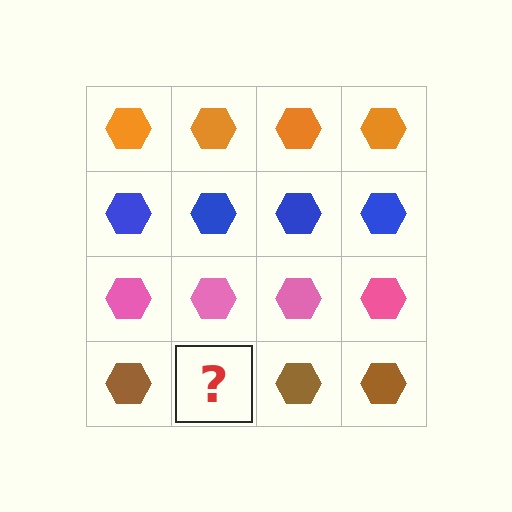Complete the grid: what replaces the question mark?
The question mark should be replaced with a brown hexagon.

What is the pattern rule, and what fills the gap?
The rule is that each row has a consistent color. The gap should be filled with a brown hexagon.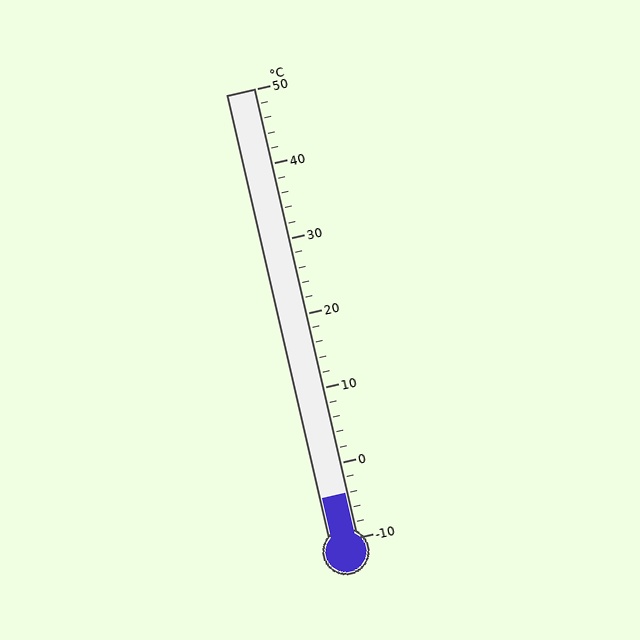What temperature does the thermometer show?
The thermometer shows approximately -4°C.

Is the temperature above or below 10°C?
The temperature is below 10°C.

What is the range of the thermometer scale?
The thermometer scale ranges from -10°C to 50°C.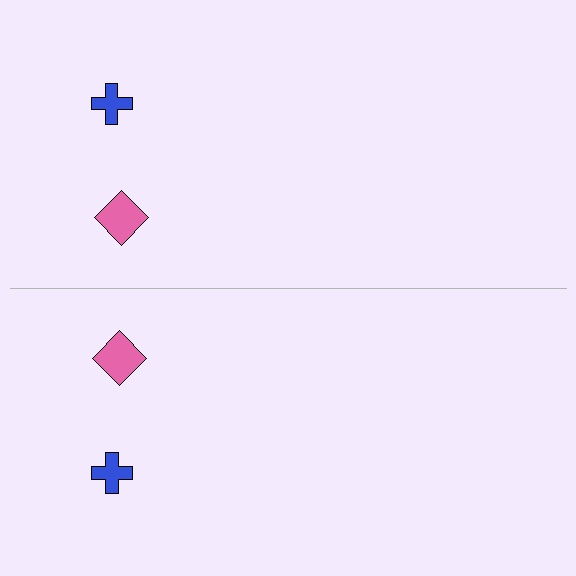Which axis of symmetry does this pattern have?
The pattern has a horizontal axis of symmetry running through the center of the image.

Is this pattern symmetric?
Yes, this pattern has bilateral (reflection) symmetry.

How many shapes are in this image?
There are 4 shapes in this image.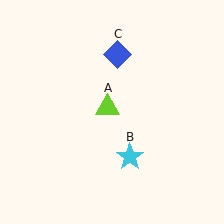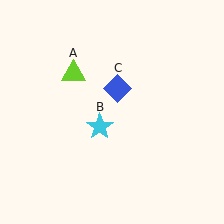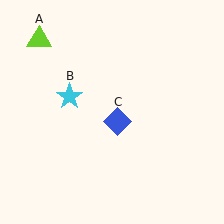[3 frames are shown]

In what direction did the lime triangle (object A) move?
The lime triangle (object A) moved up and to the left.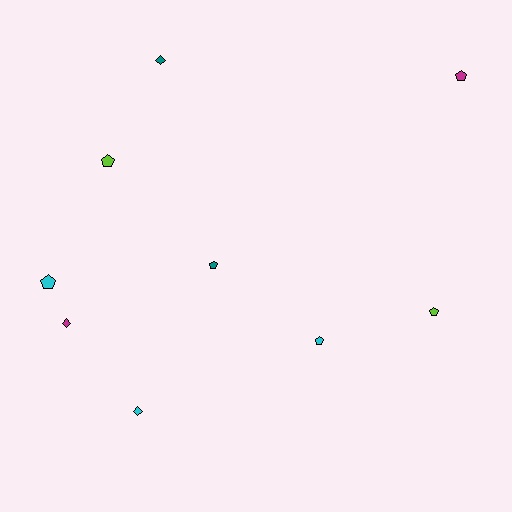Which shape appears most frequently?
Pentagon, with 6 objects.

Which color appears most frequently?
Cyan, with 3 objects.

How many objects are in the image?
There are 9 objects.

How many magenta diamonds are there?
There is 1 magenta diamond.